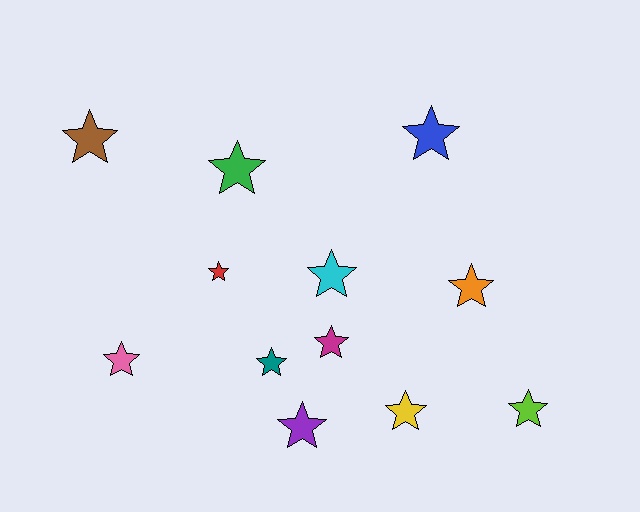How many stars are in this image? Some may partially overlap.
There are 12 stars.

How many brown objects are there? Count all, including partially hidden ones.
There is 1 brown object.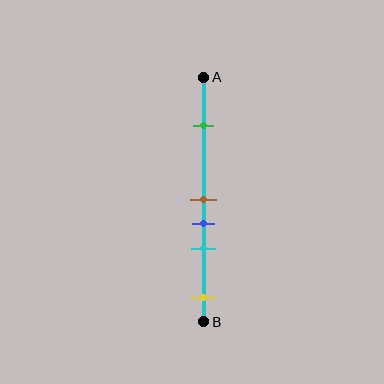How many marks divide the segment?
There are 5 marks dividing the segment.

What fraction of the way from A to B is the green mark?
The green mark is approximately 20% (0.2) of the way from A to B.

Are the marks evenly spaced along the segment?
No, the marks are not evenly spaced.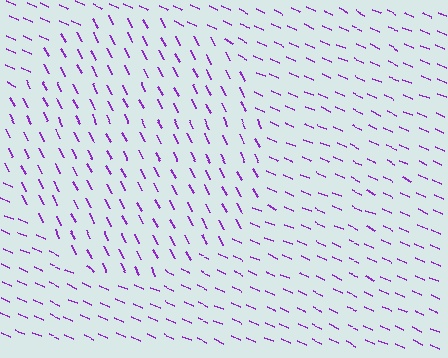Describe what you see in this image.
The image is filled with small purple line segments. A circle region in the image has lines oriented differently from the surrounding lines, creating a visible texture boundary.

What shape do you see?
I see a circle.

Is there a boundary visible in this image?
Yes, there is a texture boundary formed by a change in line orientation.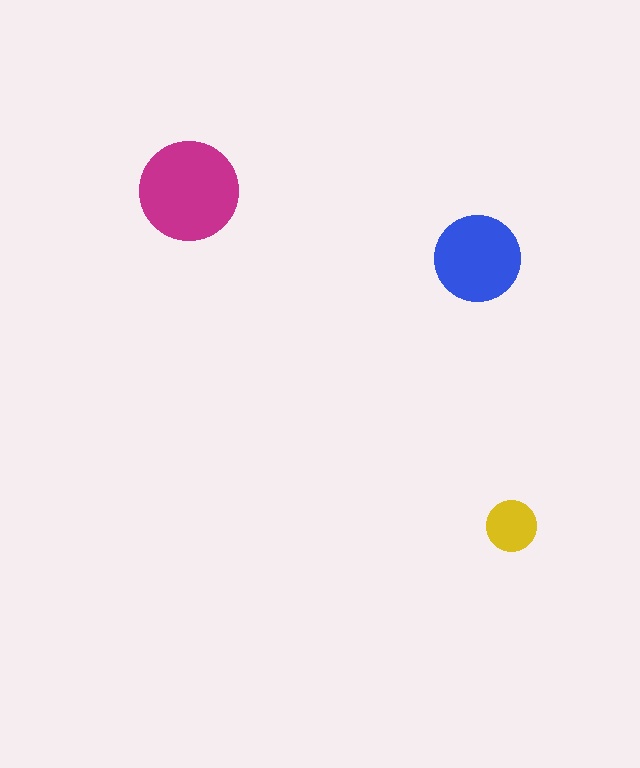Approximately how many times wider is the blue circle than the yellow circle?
About 1.5 times wider.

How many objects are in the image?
There are 3 objects in the image.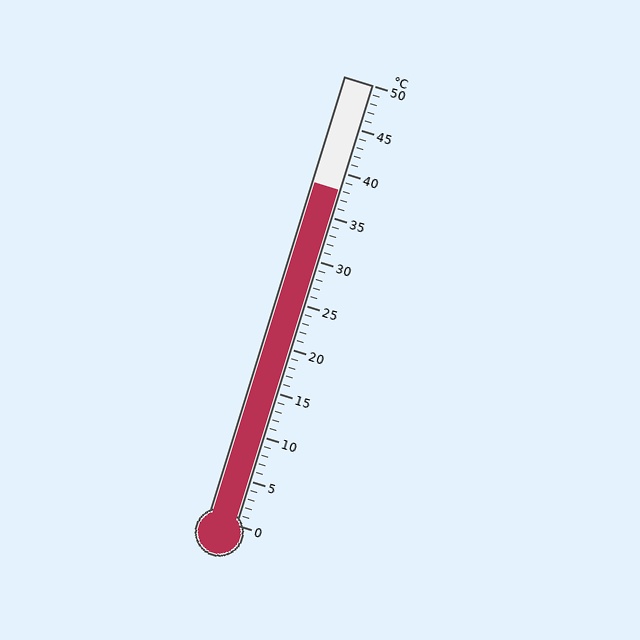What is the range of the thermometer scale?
The thermometer scale ranges from 0°C to 50°C.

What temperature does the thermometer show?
The thermometer shows approximately 38°C.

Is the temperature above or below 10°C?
The temperature is above 10°C.